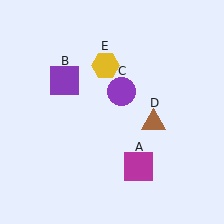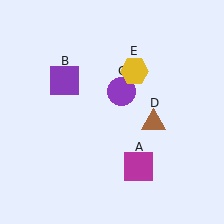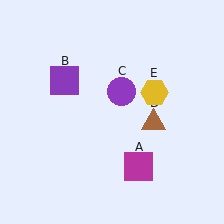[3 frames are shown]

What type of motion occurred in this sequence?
The yellow hexagon (object E) rotated clockwise around the center of the scene.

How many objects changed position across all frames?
1 object changed position: yellow hexagon (object E).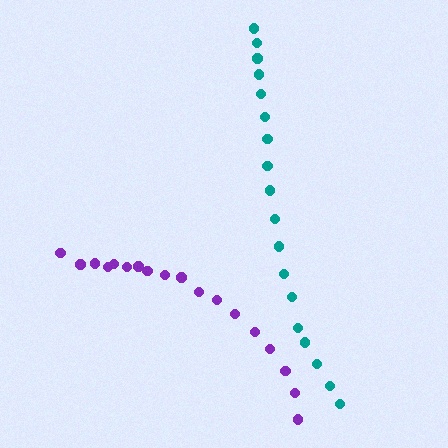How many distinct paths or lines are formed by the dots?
There are 2 distinct paths.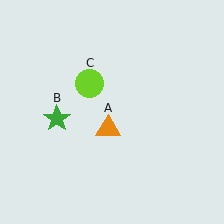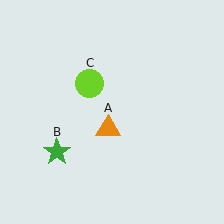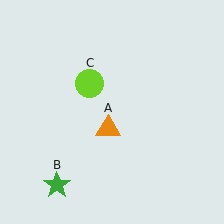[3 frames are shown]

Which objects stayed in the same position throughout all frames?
Orange triangle (object A) and lime circle (object C) remained stationary.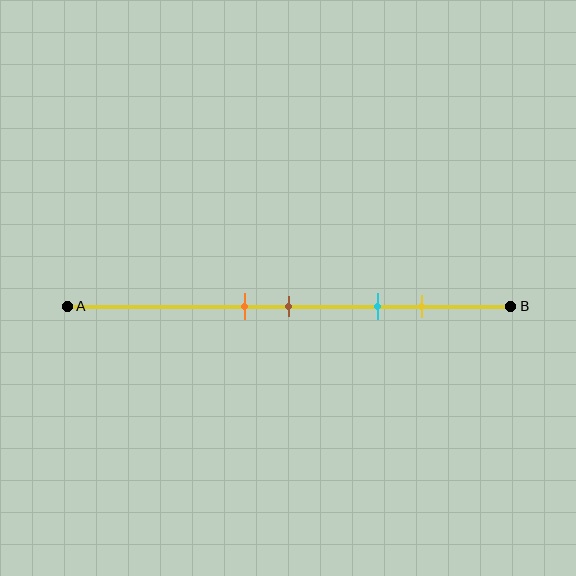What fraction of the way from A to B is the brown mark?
The brown mark is approximately 50% (0.5) of the way from A to B.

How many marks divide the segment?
There are 4 marks dividing the segment.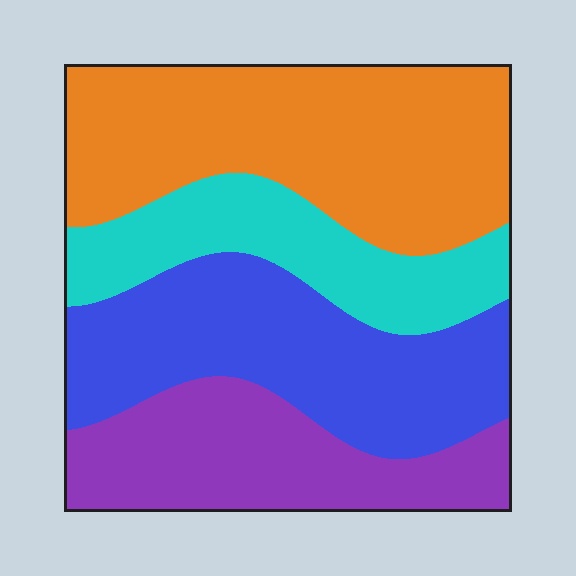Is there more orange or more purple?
Orange.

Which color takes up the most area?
Orange, at roughly 35%.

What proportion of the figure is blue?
Blue covers roughly 30% of the figure.